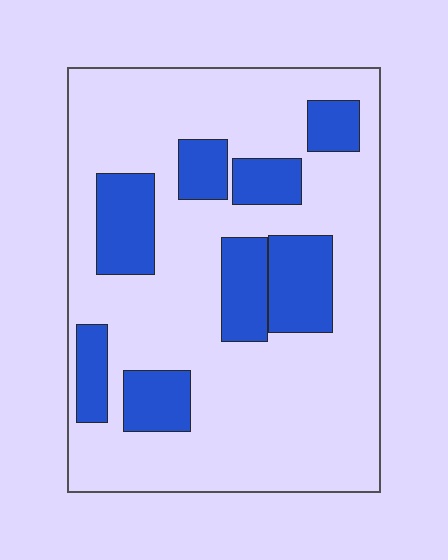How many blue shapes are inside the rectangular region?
8.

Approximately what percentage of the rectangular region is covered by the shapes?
Approximately 25%.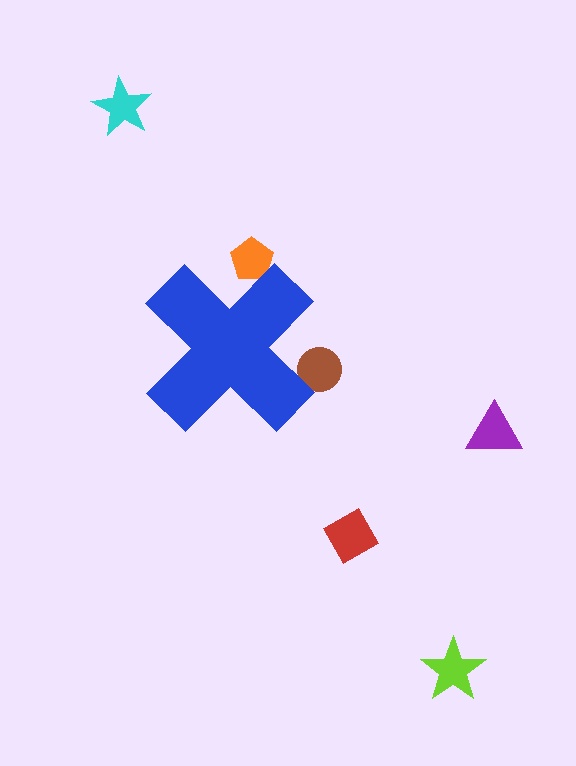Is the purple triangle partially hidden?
No, the purple triangle is fully visible.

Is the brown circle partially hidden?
Yes, the brown circle is partially hidden behind the blue cross.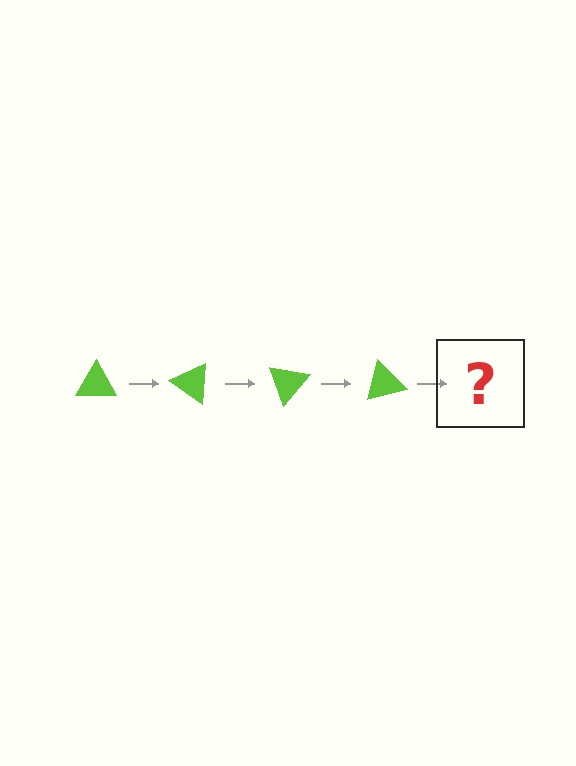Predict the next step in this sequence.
The next step is a lime triangle rotated 140 degrees.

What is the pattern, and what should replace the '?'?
The pattern is that the triangle rotates 35 degrees each step. The '?' should be a lime triangle rotated 140 degrees.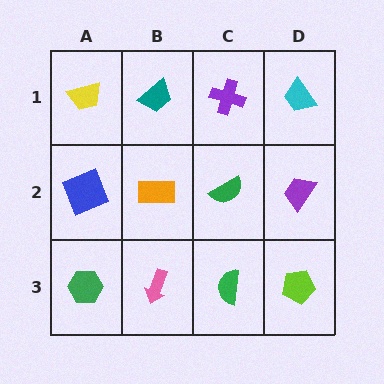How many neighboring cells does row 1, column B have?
3.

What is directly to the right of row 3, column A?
A pink arrow.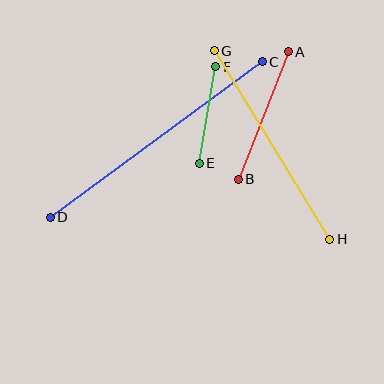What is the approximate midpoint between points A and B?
The midpoint is at approximately (263, 115) pixels.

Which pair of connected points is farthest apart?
Points C and D are farthest apart.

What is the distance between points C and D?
The distance is approximately 263 pixels.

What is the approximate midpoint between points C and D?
The midpoint is at approximately (156, 140) pixels.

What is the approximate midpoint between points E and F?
The midpoint is at approximately (207, 115) pixels.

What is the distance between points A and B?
The distance is approximately 137 pixels.